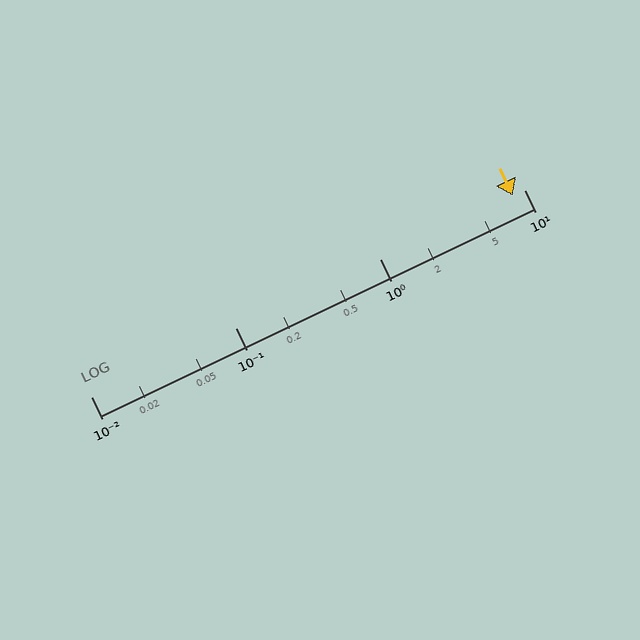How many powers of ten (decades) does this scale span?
The scale spans 3 decades, from 0.01 to 10.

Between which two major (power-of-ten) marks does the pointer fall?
The pointer is between 1 and 10.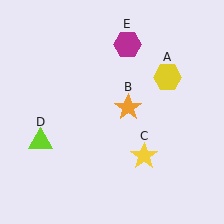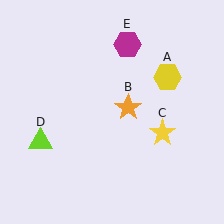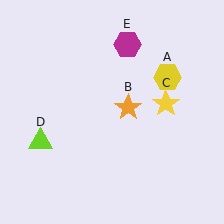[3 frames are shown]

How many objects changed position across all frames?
1 object changed position: yellow star (object C).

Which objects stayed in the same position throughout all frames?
Yellow hexagon (object A) and orange star (object B) and lime triangle (object D) and magenta hexagon (object E) remained stationary.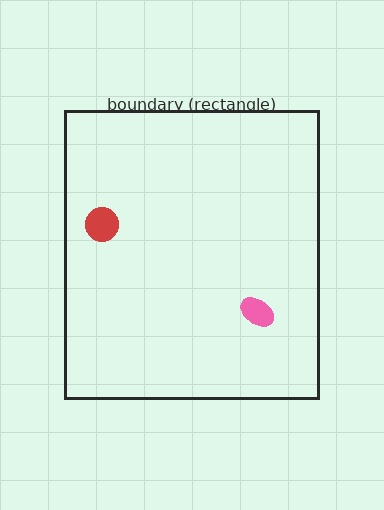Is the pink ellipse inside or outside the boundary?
Inside.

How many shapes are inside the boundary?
2 inside, 0 outside.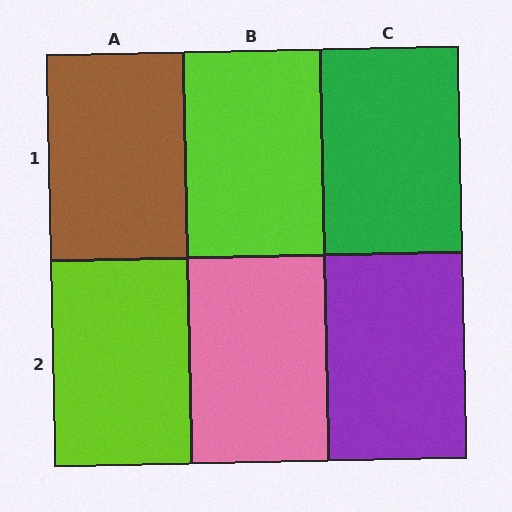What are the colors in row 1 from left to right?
Brown, lime, green.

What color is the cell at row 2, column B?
Pink.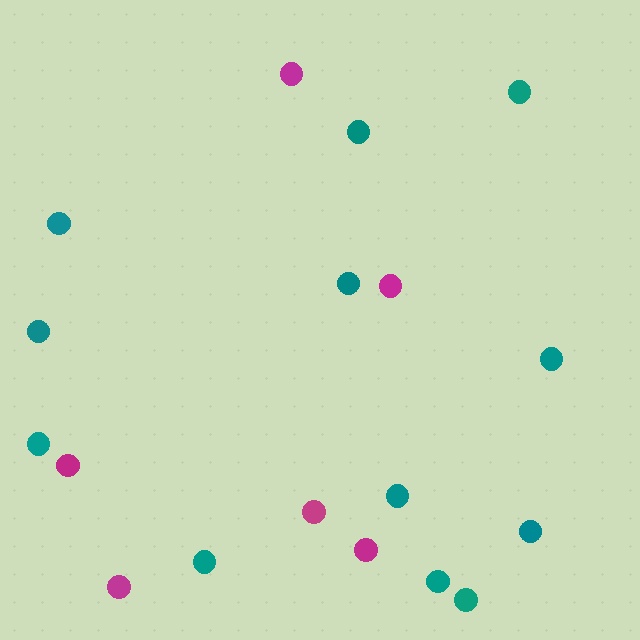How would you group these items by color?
There are 2 groups: one group of teal circles (12) and one group of magenta circles (6).